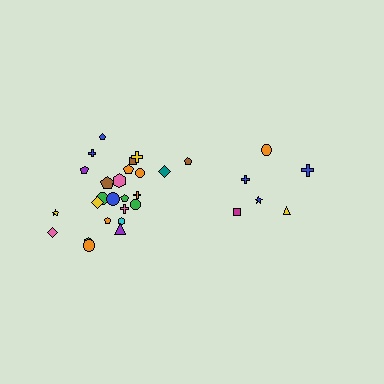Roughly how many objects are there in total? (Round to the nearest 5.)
Roughly 30 objects in total.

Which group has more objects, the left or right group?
The left group.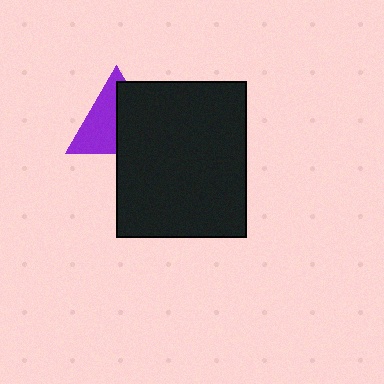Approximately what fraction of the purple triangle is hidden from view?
Roughly 50% of the purple triangle is hidden behind the black rectangle.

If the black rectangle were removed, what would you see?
You would see the complete purple triangle.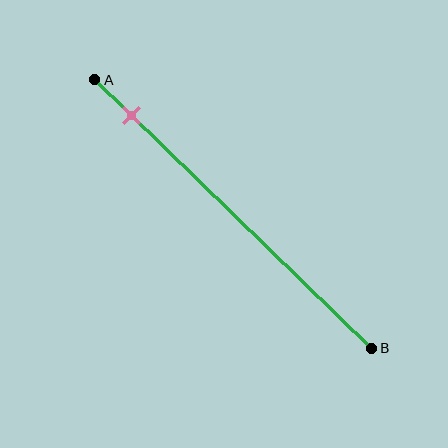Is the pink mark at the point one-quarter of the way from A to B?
No, the mark is at about 15% from A, not at the 25% one-quarter point.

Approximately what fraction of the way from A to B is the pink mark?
The pink mark is approximately 15% of the way from A to B.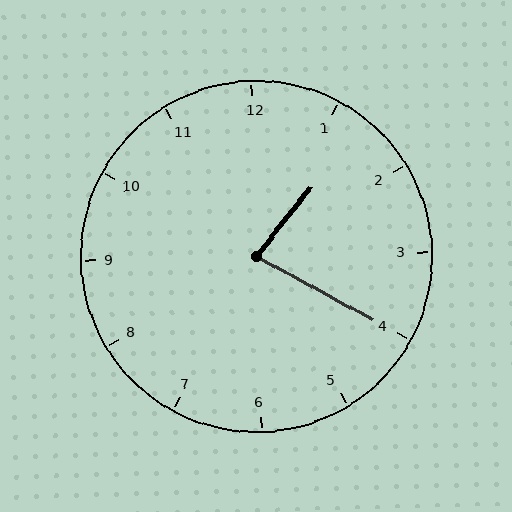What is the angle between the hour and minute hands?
Approximately 80 degrees.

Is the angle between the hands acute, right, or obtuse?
It is acute.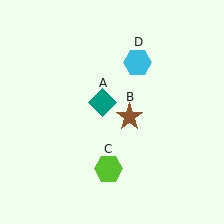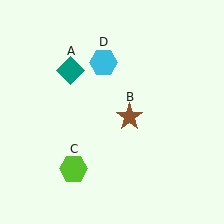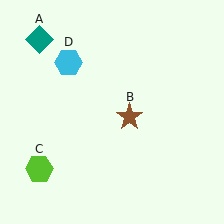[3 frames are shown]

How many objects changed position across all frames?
3 objects changed position: teal diamond (object A), lime hexagon (object C), cyan hexagon (object D).